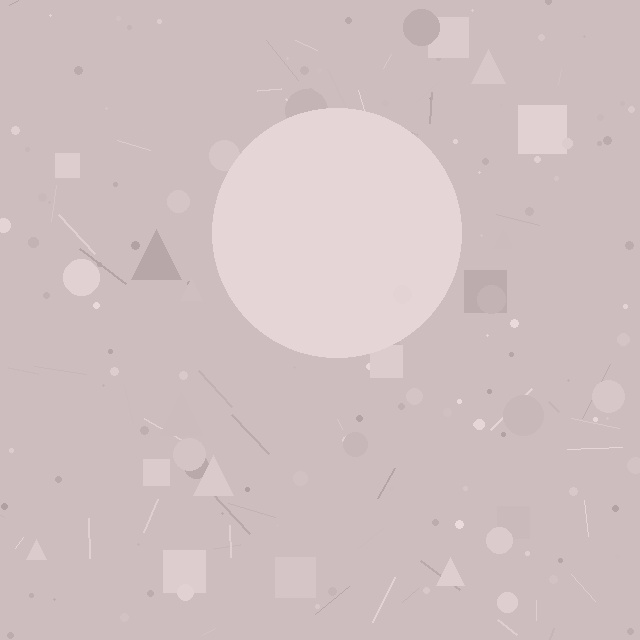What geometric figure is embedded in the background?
A circle is embedded in the background.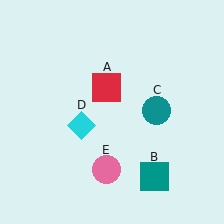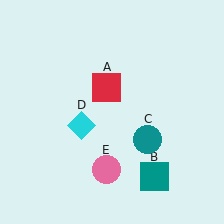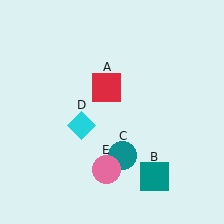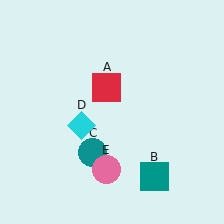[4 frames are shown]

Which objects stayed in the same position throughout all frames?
Red square (object A) and teal square (object B) and cyan diamond (object D) and pink circle (object E) remained stationary.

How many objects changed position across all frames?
1 object changed position: teal circle (object C).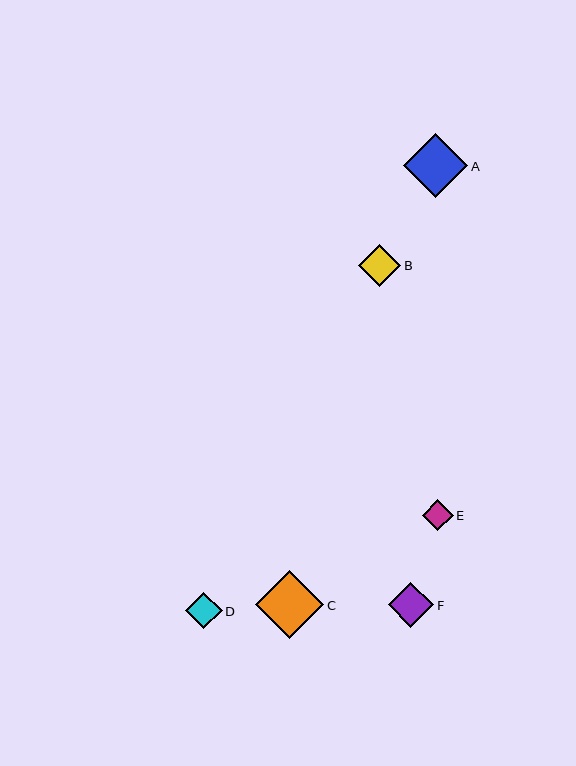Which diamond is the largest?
Diamond C is the largest with a size of approximately 68 pixels.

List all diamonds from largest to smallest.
From largest to smallest: C, A, F, B, D, E.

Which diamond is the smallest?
Diamond E is the smallest with a size of approximately 31 pixels.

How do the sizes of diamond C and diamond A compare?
Diamond C and diamond A are approximately the same size.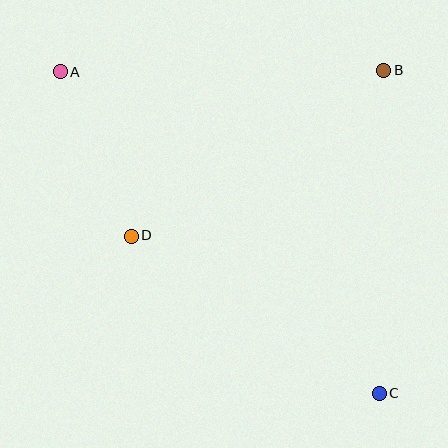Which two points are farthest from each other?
Points A and C are farthest from each other.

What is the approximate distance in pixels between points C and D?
The distance between C and D is approximately 294 pixels.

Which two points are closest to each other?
Points A and D are closest to each other.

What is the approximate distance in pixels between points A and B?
The distance between A and B is approximately 324 pixels.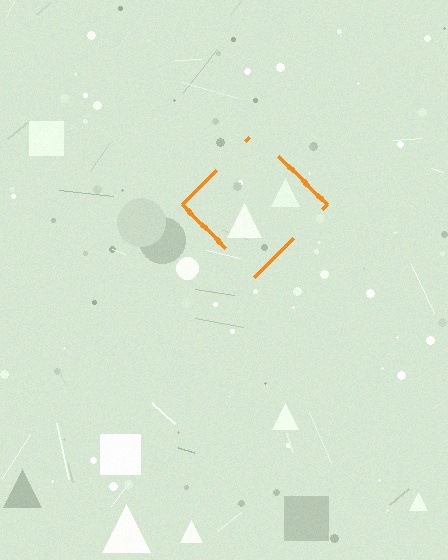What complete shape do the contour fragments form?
The contour fragments form a diamond.